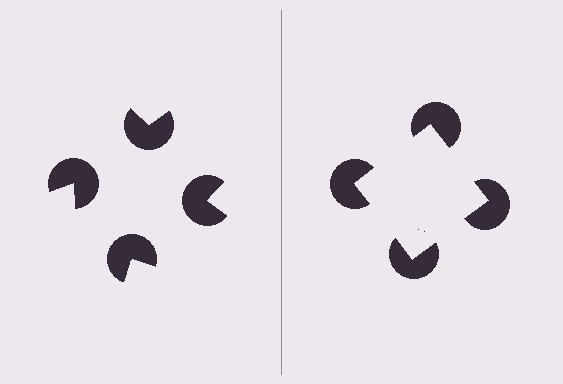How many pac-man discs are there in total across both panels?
8 — 4 on each side.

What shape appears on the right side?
An illusory square.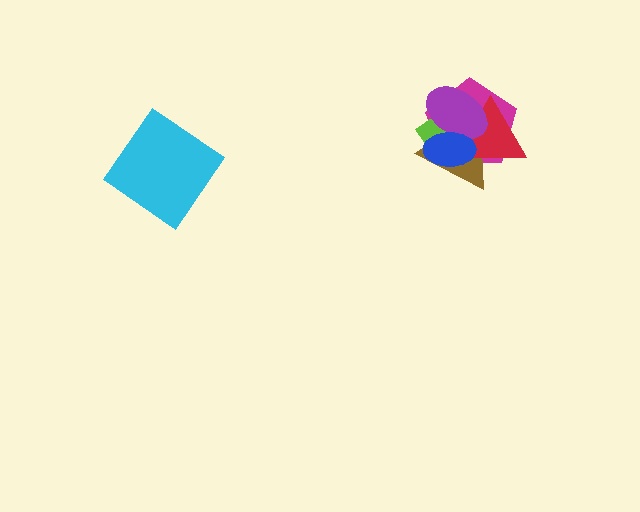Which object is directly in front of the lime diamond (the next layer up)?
The purple ellipse is directly in front of the lime diamond.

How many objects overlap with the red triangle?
5 objects overlap with the red triangle.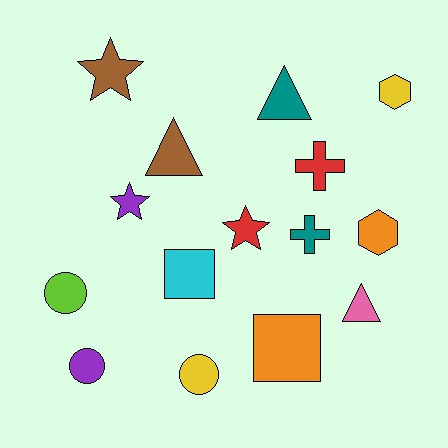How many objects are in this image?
There are 15 objects.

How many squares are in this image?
There are 2 squares.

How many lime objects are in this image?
There is 1 lime object.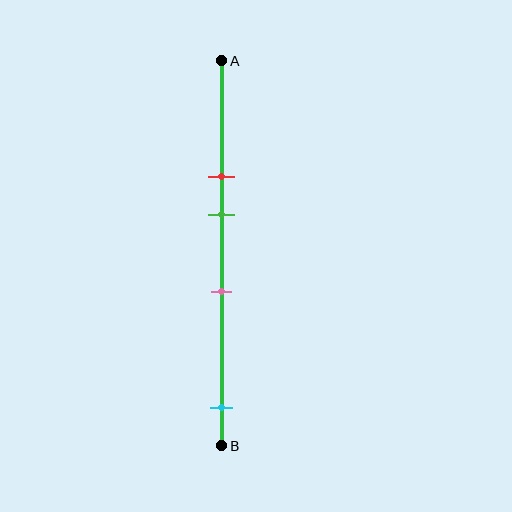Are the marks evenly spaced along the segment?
No, the marks are not evenly spaced.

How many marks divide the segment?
There are 4 marks dividing the segment.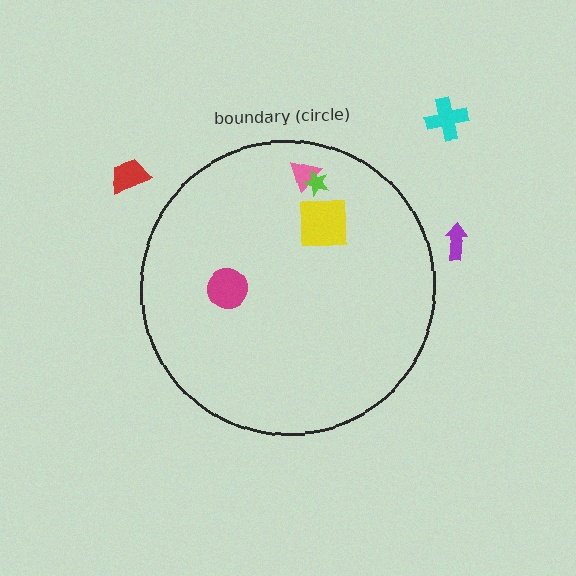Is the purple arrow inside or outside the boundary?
Outside.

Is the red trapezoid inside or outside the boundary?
Outside.